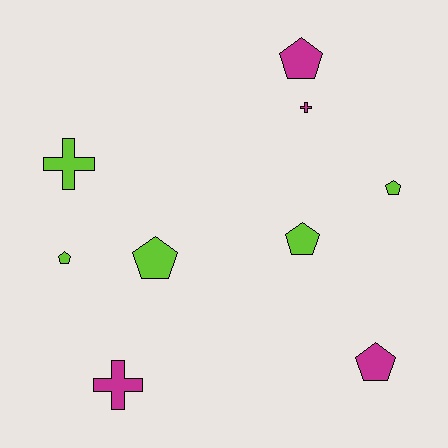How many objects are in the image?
There are 9 objects.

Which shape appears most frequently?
Pentagon, with 6 objects.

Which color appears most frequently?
Lime, with 5 objects.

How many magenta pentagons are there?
There are 2 magenta pentagons.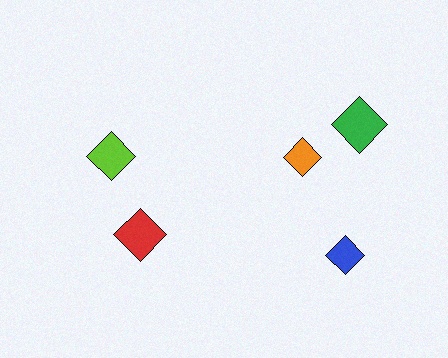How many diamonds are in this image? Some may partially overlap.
There are 5 diamonds.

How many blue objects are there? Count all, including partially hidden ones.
There is 1 blue object.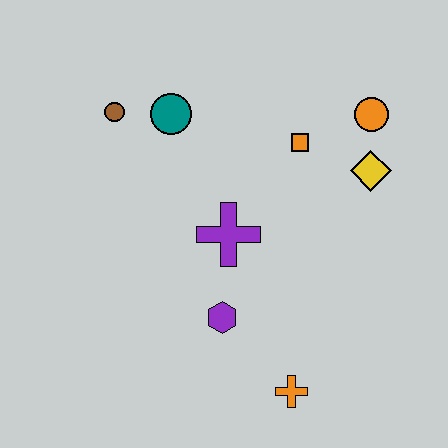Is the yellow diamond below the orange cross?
No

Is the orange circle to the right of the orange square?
Yes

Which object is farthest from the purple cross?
The orange circle is farthest from the purple cross.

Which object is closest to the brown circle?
The teal circle is closest to the brown circle.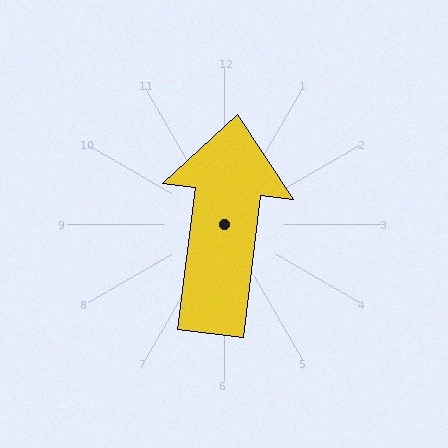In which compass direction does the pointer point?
North.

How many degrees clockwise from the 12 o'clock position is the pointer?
Approximately 7 degrees.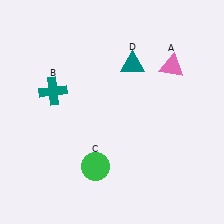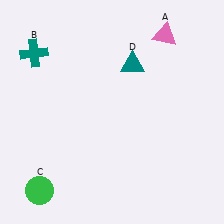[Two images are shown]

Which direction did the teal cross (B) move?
The teal cross (B) moved up.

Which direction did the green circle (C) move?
The green circle (C) moved left.